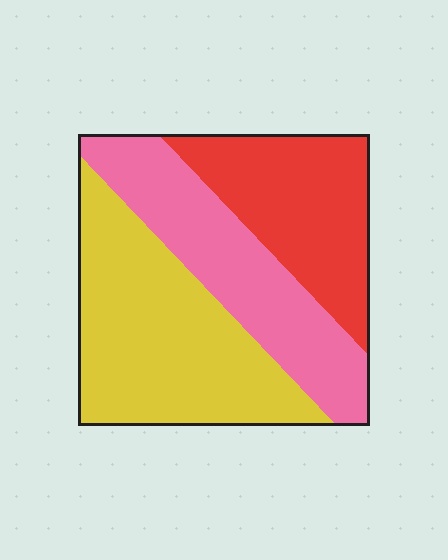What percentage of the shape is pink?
Pink takes up about one third (1/3) of the shape.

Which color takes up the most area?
Yellow, at roughly 40%.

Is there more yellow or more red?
Yellow.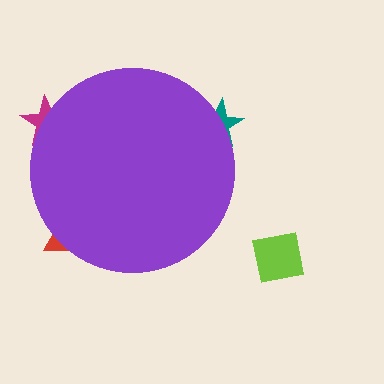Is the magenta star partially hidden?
Yes, the magenta star is partially hidden behind the purple circle.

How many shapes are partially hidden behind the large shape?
3 shapes are partially hidden.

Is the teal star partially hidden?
Yes, the teal star is partially hidden behind the purple circle.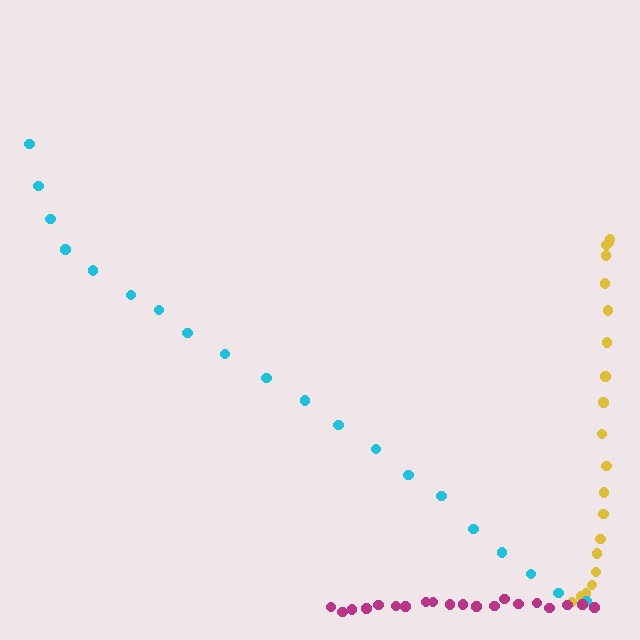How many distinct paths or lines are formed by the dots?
There are 3 distinct paths.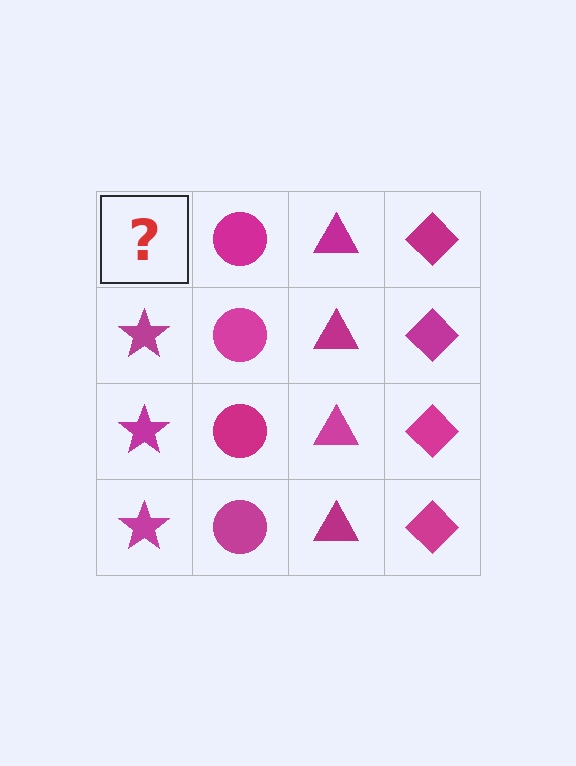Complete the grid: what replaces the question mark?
The question mark should be replaced with a magenta star.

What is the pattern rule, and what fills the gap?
The rule is that each column has a consistent shape. The gap should be filled with a magenta star.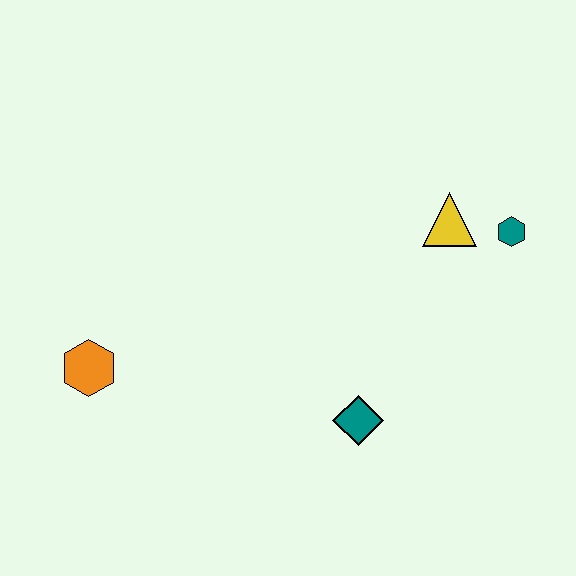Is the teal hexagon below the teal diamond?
No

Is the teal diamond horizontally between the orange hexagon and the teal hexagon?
Yes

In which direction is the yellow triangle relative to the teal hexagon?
The yellow triangle is to the left of the teal hexagon.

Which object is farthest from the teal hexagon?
The orange hexagon is farthest from the teal hexagon.